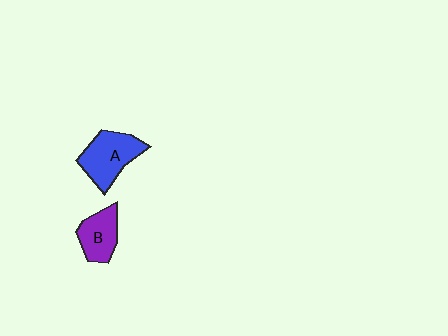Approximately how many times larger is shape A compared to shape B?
Approximately 1.4 times.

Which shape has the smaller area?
Shape B (purple).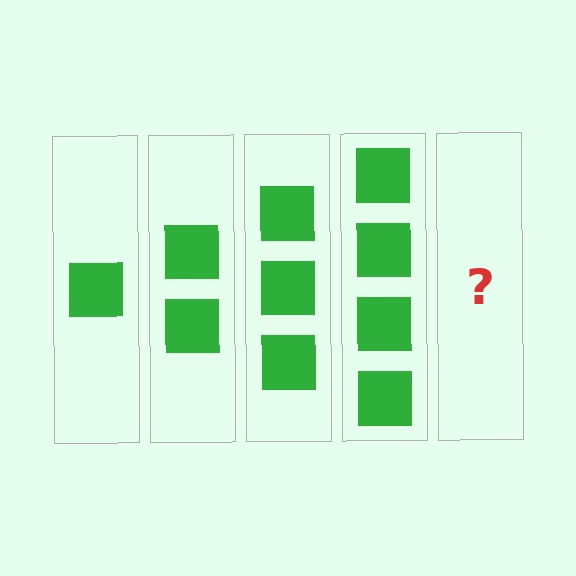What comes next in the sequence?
The next element should be 5 squares.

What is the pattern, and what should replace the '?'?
The pattern is that each step adds one more square. The '?' should be 5 squares.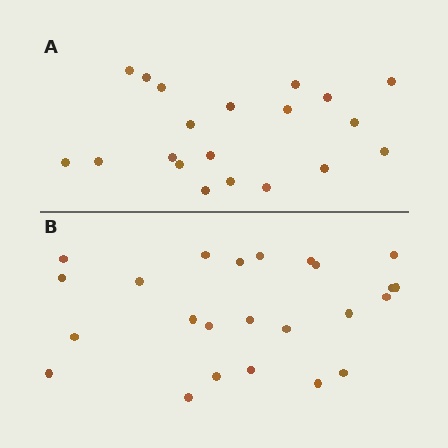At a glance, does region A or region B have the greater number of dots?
Region B (the bottom region) has more dots.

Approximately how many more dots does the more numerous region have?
Region B has about 4 more dots than region A.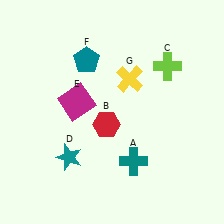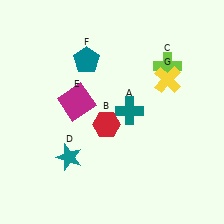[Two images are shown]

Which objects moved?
The objects that moved are: the teal cross (A), the yellow cross (G).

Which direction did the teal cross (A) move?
The teal cross (A) moved up.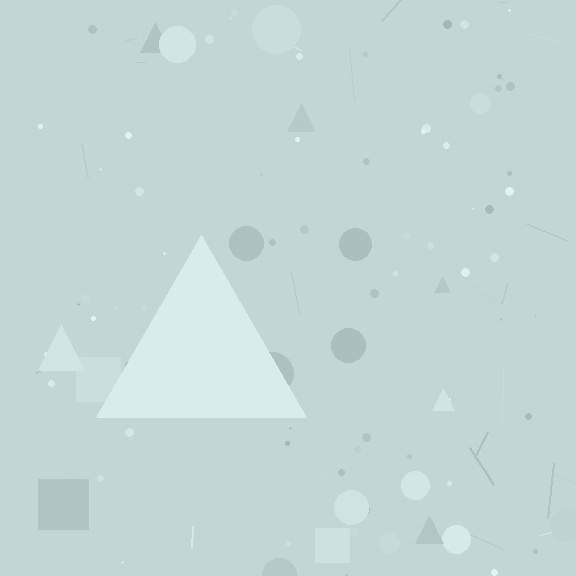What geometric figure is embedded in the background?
A triangle is embedded in the background.